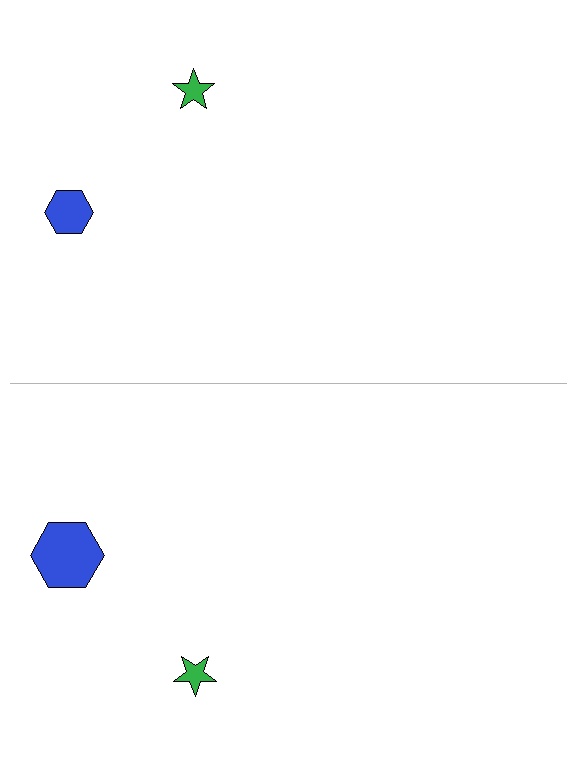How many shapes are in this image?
There are 4 shapes in this image.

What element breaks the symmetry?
The blue hexagon on the bottom side has a different size than its mirror counterpart.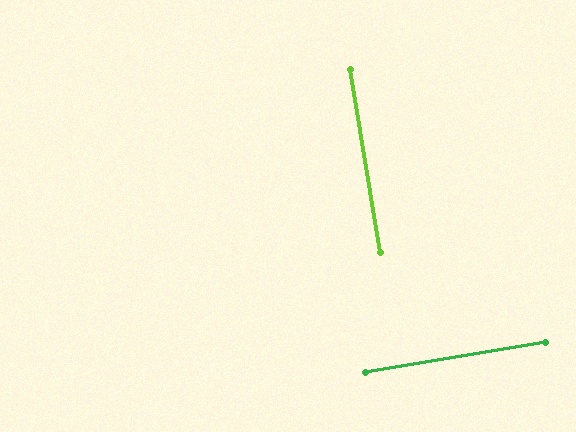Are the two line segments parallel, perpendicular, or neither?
Perpendicular — they meet at approximately 90°.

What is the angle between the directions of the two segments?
Approximately 90 degrees.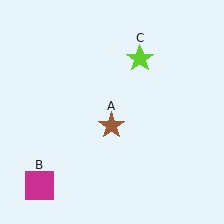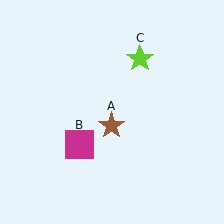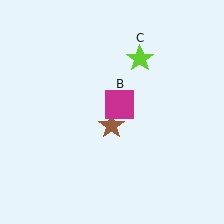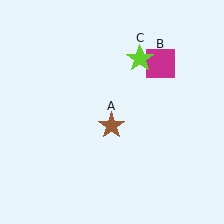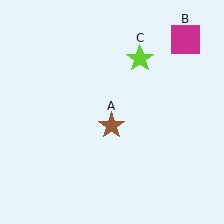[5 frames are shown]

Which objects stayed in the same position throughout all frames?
Brown star (object A) and lime star (object C) remained stationary.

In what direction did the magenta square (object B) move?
The magenta square (object B) moved up and to the right.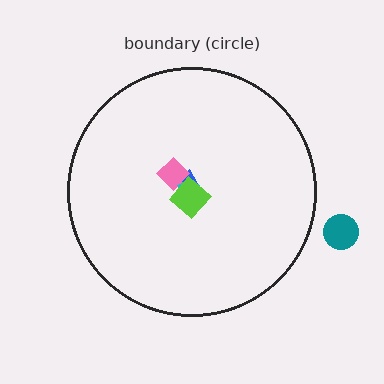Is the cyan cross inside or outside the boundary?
Inside.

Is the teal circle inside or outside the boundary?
Outside.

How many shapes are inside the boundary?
4 inside, 1 outside.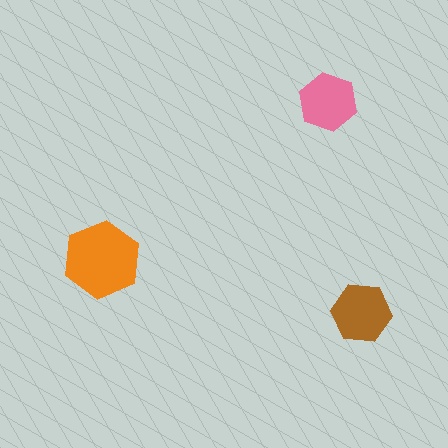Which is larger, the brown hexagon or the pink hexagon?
The brown one.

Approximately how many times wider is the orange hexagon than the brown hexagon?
About 1.5 times wider.